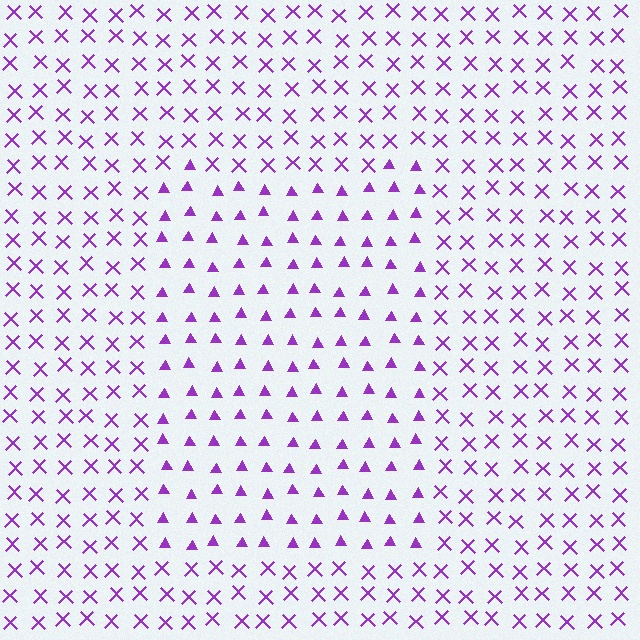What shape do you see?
I see a rectangle.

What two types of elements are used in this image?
The image uses triangles inside the rectangle region and X marks outside it.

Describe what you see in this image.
The image is filled with small purple elements arranged in a uniform grid. A rectangle-shaped region contains triangles, while the surrounding area contains X marks. The boundary is defined purely by the change in element shape.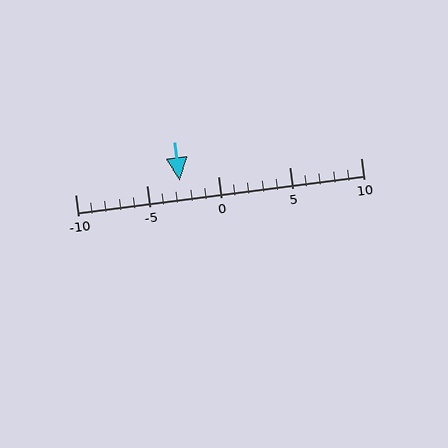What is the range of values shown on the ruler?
The ruler shows values from -10 to 10.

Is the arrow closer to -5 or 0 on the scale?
The arrow is closer to -5.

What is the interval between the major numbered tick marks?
The major tick marks are spaced 5 units apart.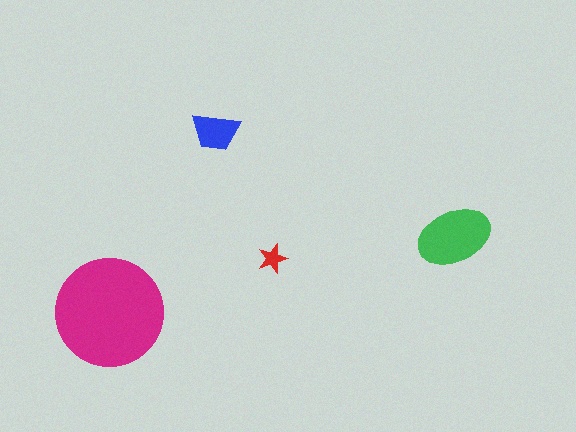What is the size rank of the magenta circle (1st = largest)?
1st.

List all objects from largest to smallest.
The magenta circle, the green ellipse, the blue trapezoid, the red star.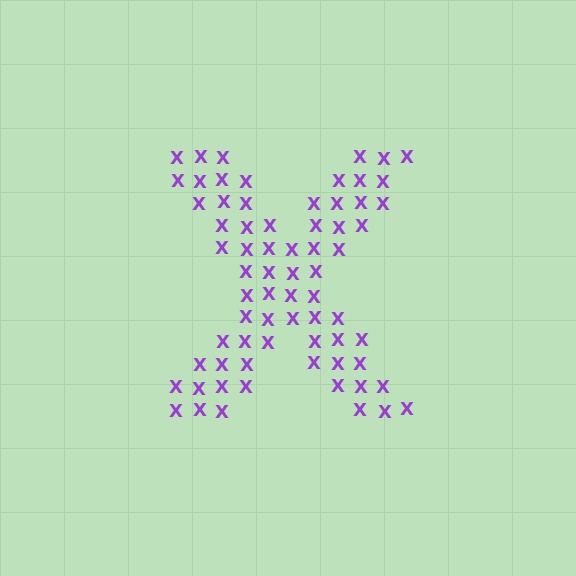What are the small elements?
The small elements are letter X's.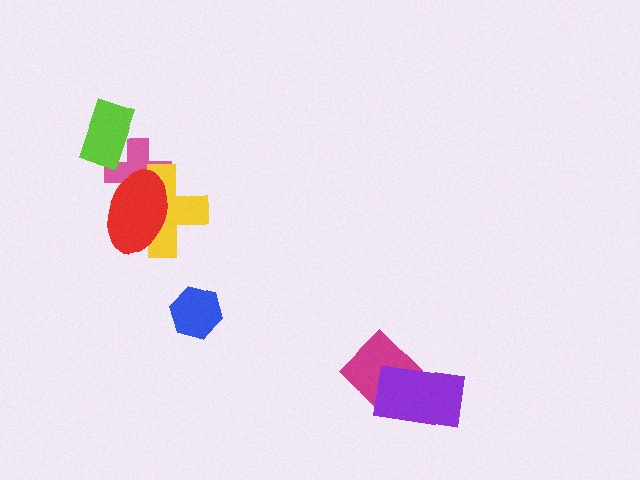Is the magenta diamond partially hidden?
Yes, it is partially covered by another shape.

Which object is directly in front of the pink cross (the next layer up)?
The yellow cross is directly in front of the pink cross.